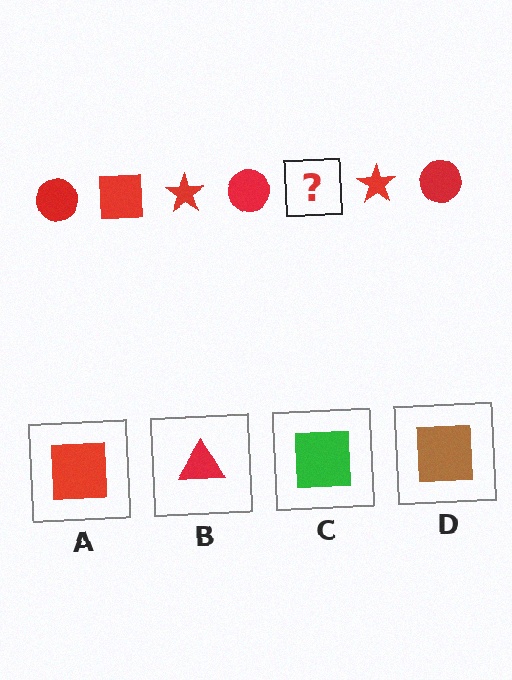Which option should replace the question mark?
Option A.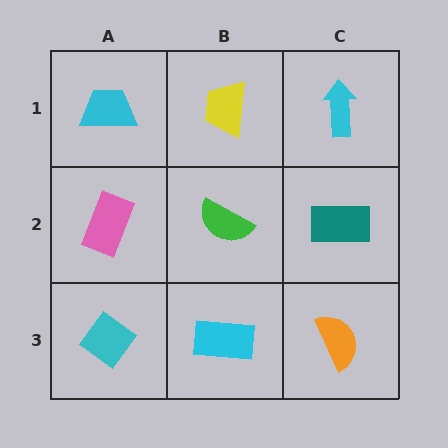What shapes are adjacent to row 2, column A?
A cyan trapezoid (row 1, column A), a cyan diamond (row 3, column A), a green semicircle (row 2, column B).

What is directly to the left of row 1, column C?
A yellow trapezoid.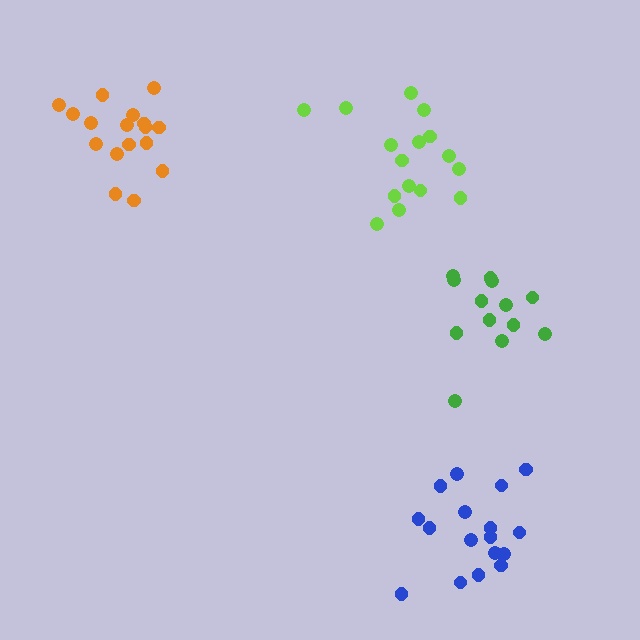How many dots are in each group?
Group 1: 13 dots, Group 2: 16 dots, Group 3: 17 dots, Group 4: 17 dots (63 total).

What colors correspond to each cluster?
The clusters are colored: green, lime, blue, orange.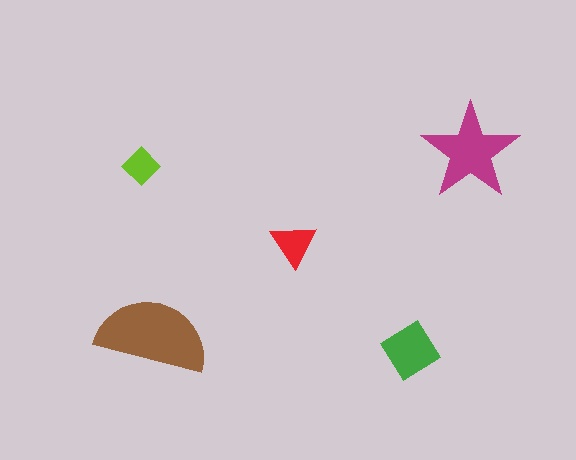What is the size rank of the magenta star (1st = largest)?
2nd.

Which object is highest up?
The magenta star is topmost.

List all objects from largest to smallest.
The brown semicircle, the magenta star, the green diamond, the red triangle, the lime diamond.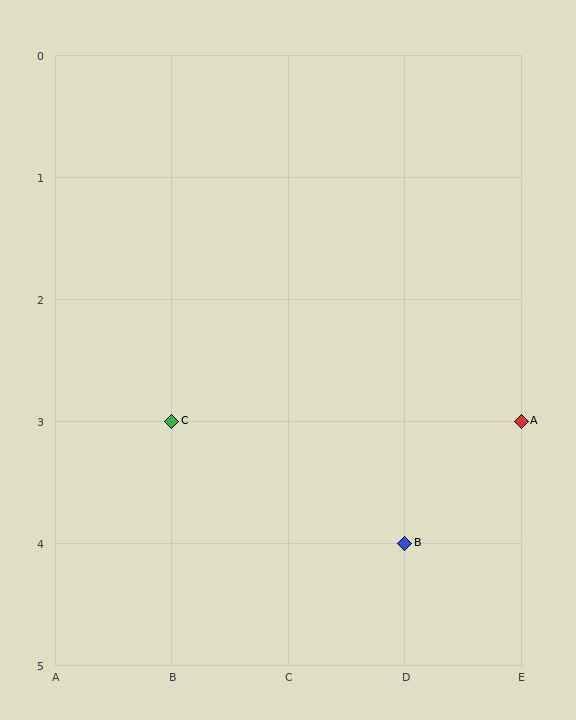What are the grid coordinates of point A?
Point A is at grid coordinates (E, 3).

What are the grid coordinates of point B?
Point B is at grid coordinates (D, 4).